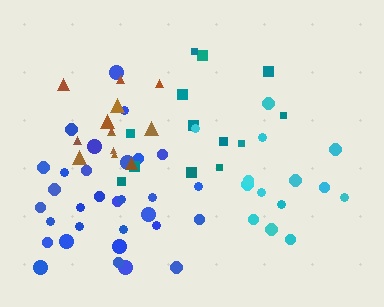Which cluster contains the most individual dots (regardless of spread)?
Blue (32).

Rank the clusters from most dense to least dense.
blue, brown, teal, cyan.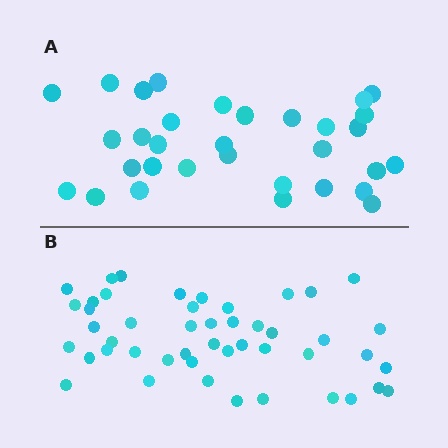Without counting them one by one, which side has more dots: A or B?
Region B (the bottom region) has more dots.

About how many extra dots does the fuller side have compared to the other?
Region B has approximately 15 more dots than region A.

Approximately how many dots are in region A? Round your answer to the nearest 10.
About 30 dots. (The exact count is 32, which rounds to 30.)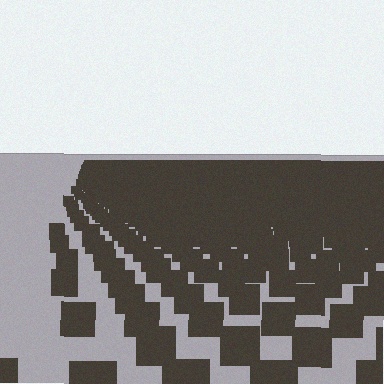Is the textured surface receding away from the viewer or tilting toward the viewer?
The surface is receding away from the viewer. Texture elements get smaller and denser toward the top.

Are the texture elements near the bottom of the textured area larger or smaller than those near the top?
Larger. Near the bottom, elements are closer to the viewer and appear at a bigger on-screen size.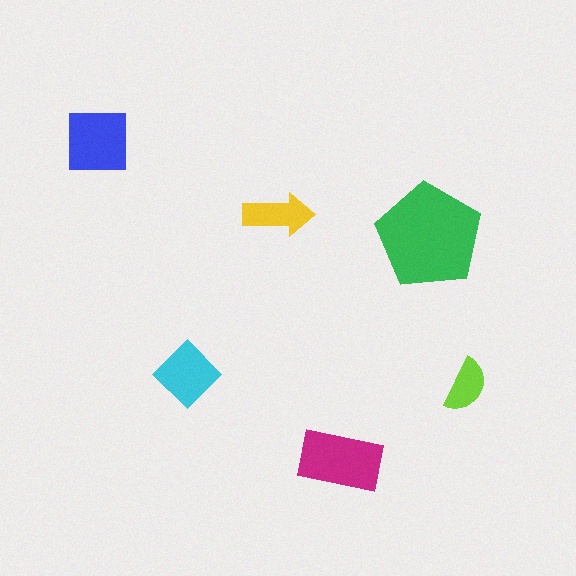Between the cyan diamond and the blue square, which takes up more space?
The blue square.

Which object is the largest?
The green pentagon.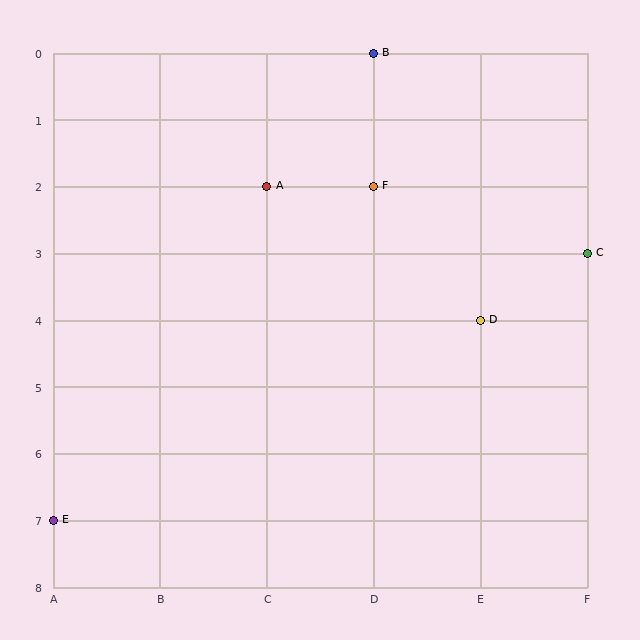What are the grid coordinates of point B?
Point B is at grid coordinates (D, 0).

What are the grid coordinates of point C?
Point C is at grid coordinates (F, 3).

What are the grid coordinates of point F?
Point F is at grid coordinates (D, 2).